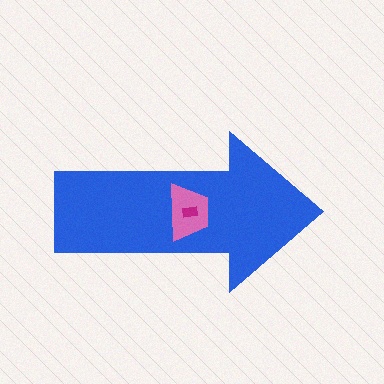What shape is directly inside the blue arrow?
The pink trapezoid.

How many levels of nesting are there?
3.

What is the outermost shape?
The blue arrow.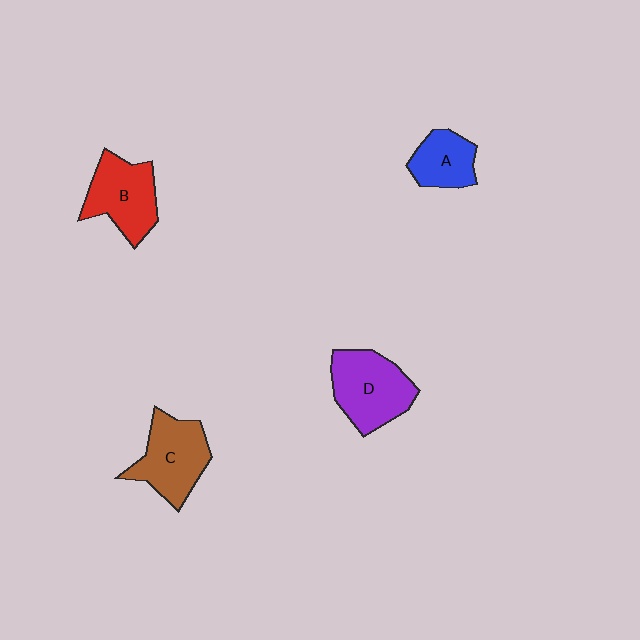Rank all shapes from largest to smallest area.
From largest to smallest: D (purple), C (brown), B (red), A (blue).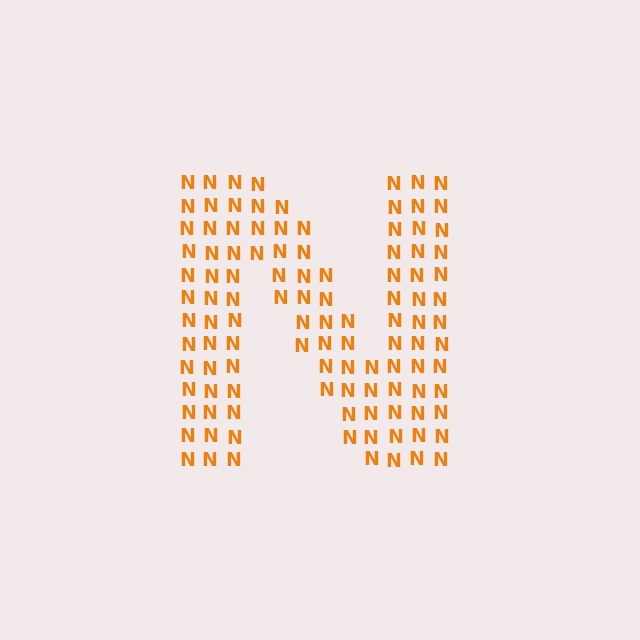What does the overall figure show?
The overall figure shows the letter N.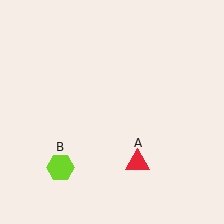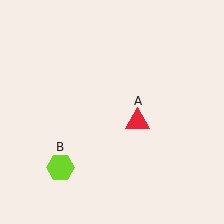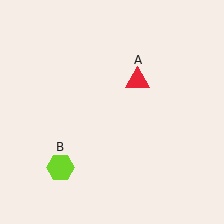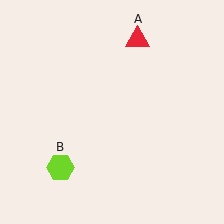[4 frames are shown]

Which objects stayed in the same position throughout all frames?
Lime hexagon (object B) remained stationary.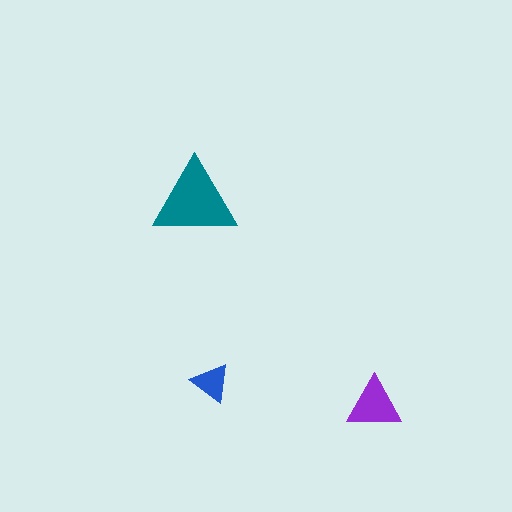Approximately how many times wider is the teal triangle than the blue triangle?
About 2 times wider.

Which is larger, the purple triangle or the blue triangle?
The purple one.